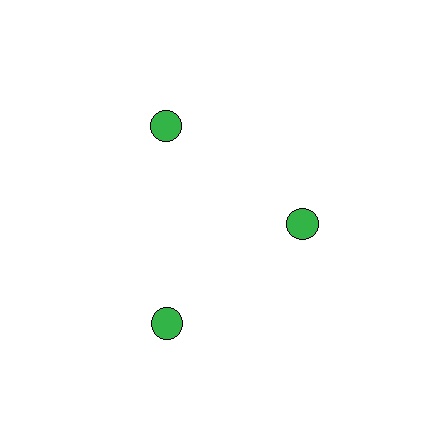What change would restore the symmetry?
The symmetry would be restored by moving it outward, back onto the ring so that all 3 circles sit at equal angles and equal distance from the center.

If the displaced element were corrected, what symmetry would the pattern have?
It would have 3-fold rotational symmetry — the pattern would map onto itself every 120 degrees.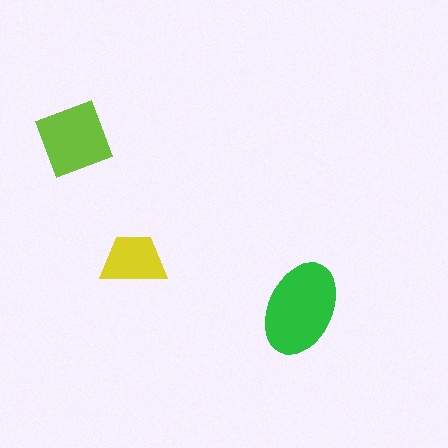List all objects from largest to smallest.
The green ellipse, the lime diamond, the yellow trapezoid.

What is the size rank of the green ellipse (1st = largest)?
1st.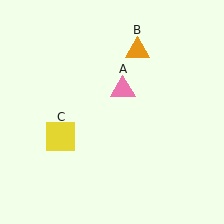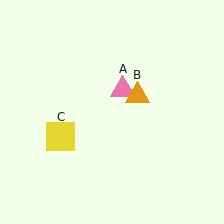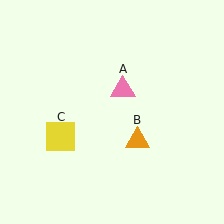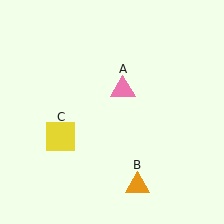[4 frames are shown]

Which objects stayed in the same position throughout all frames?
Pink triangle (object A) and yellow square (object C) remained stationary.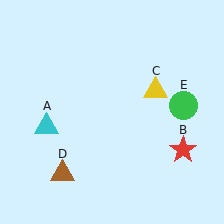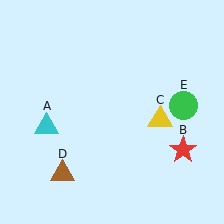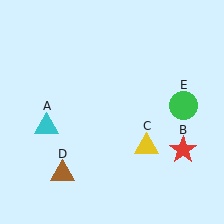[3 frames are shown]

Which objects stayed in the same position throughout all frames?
Cyan triangle (object A) and red star (object B) and brown triangle (object D) and green circle (object E) remained stationary.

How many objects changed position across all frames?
1 object changed position: yellow triangle (object C).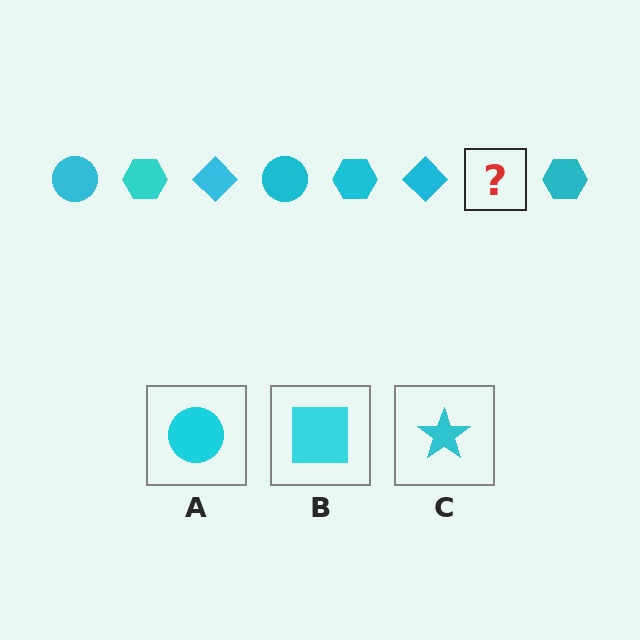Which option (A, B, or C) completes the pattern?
A.